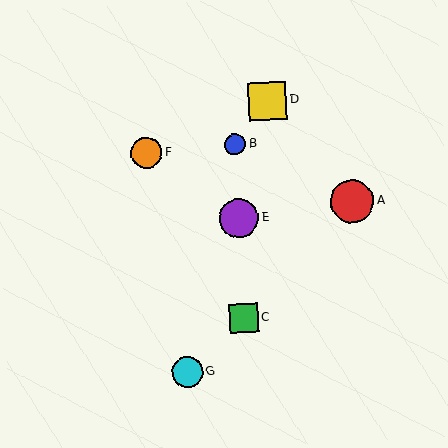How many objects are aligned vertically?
3 objects (B, C, E) are aligned vertically.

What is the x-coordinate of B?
Object B is at x≈235.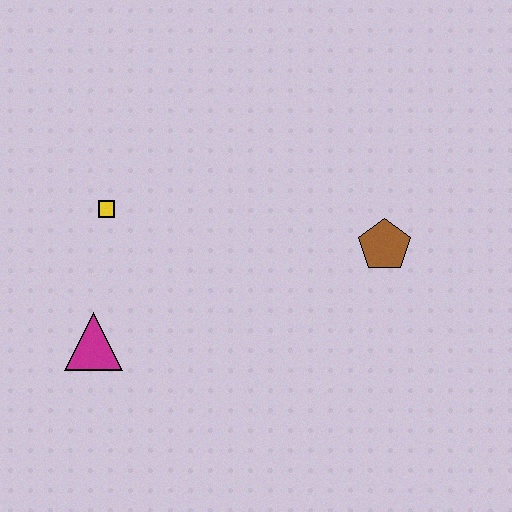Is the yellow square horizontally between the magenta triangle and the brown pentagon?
Yes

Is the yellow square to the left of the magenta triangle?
No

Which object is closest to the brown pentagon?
The yellow square is closest to the brown pentagon.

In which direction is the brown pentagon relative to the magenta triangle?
The brown pentagon is to the right of the magenta triangle.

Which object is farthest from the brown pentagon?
The magenta triangle is farthest from the brown pentagon.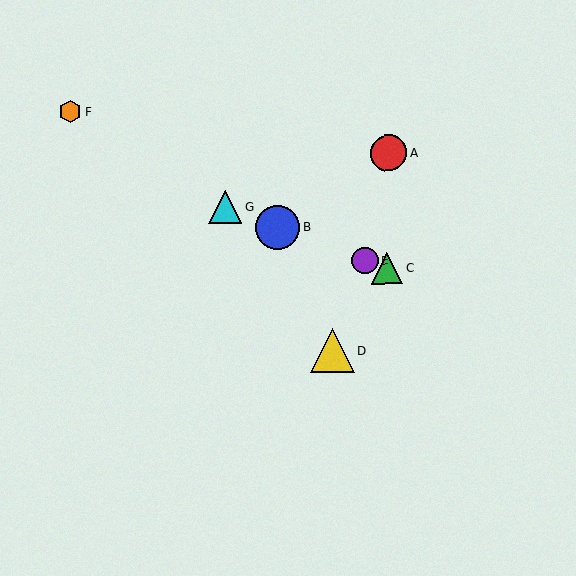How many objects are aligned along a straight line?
4 objects (B, C, E, G) are aligned along a straight line.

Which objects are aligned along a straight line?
Objects B, C, E, G are aligned along a straight line.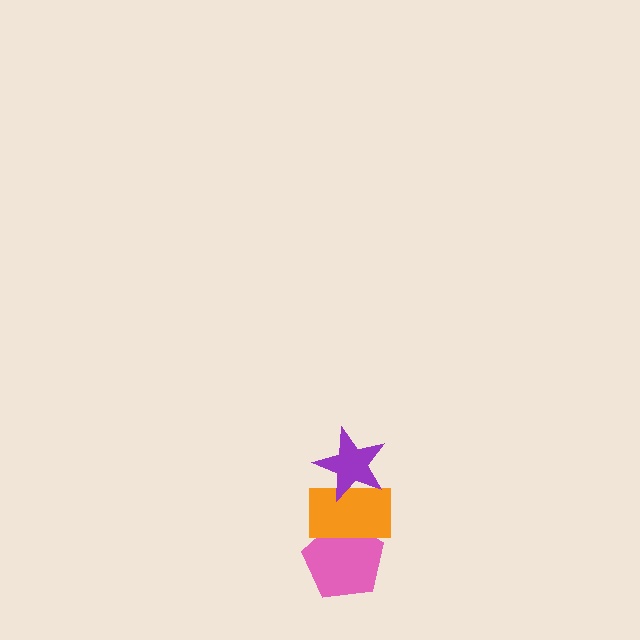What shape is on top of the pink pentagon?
The orange rectangle is on top of the pink pentagon.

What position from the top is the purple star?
The purple star is 1st from the top.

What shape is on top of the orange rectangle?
The purple star is on top of the orange rectangle.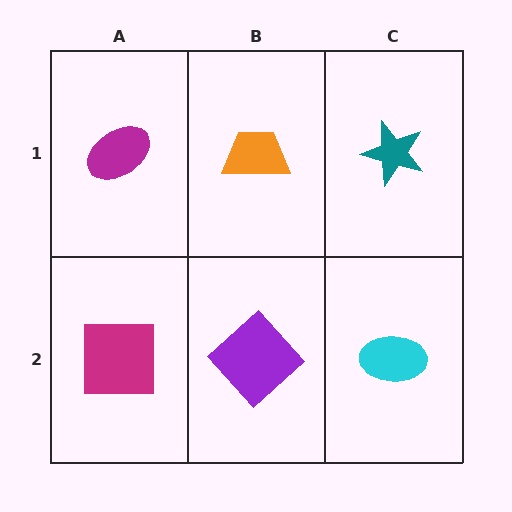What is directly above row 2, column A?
A magenta ellipse.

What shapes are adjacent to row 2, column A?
A magenta ellipse (row 1, column A), a purple diamond (row 2, column B).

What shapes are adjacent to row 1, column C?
A cyan ellipse (row 2, column C), an orange trapezoid (row 1, column B).